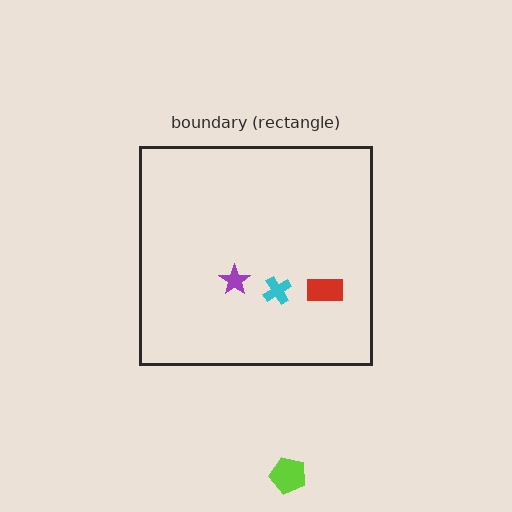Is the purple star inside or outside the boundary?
Inside.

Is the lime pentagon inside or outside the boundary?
Outside.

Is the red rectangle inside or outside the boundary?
Inside.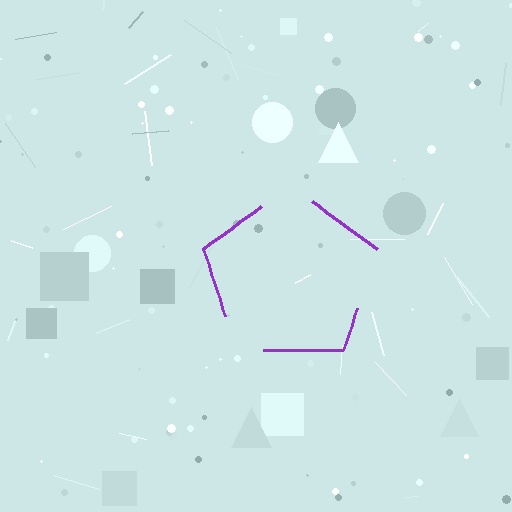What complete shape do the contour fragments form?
The contour fragments form a pentagon.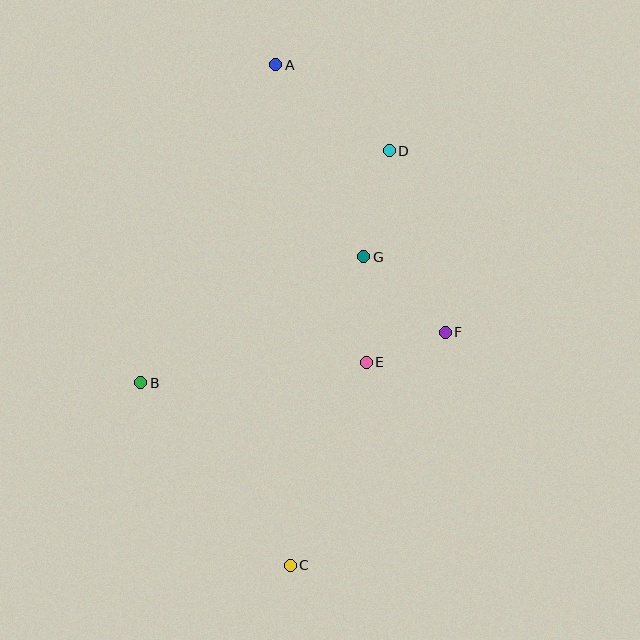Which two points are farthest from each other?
Points A and C are farthest from each other.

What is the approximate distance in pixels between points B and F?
The distance between B and F is approximately 308 pixels.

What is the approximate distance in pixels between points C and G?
The distance between C and G is approximately 317 pixels.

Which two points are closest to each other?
Points E and F are closest to each other.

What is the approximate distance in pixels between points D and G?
The distance between D and G is approximately 109 pixels.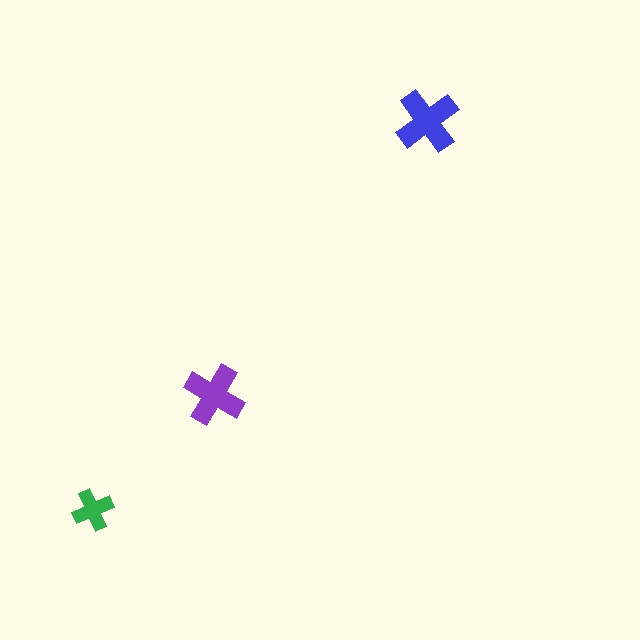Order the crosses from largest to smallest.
the blue one, the purple one, the green one.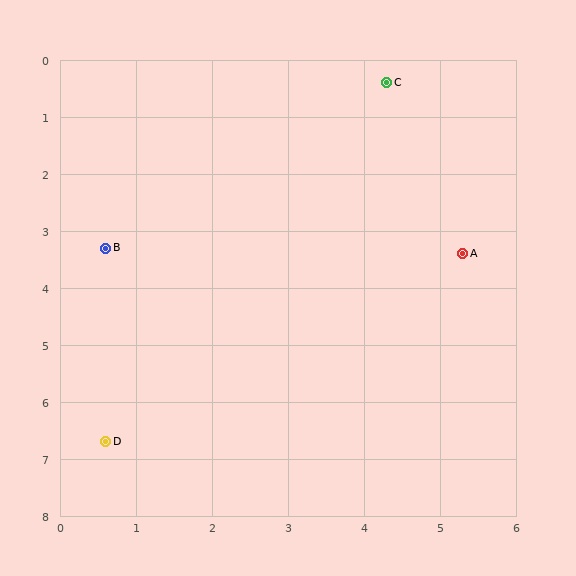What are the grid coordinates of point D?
Point D is at approximately (0.6, 6.7).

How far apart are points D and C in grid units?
Points D and C are about 7.3 grid units apart.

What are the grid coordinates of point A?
Point A is at approximately (5.3, 3.4).